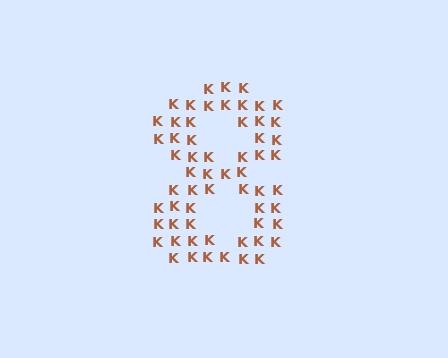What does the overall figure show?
The overall figure shows the digit 8.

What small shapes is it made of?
It is made of small letter K's.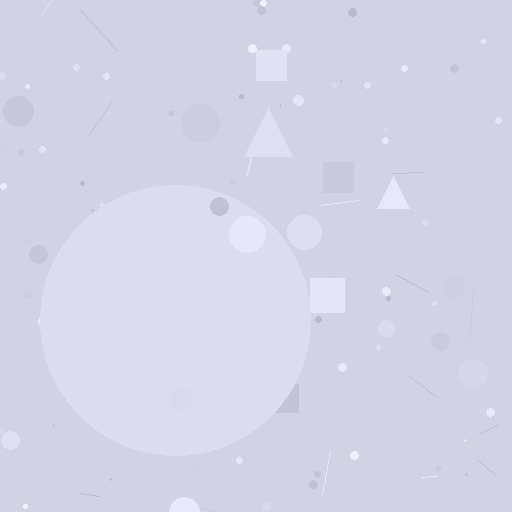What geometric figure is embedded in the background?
A circle is embedded in the background.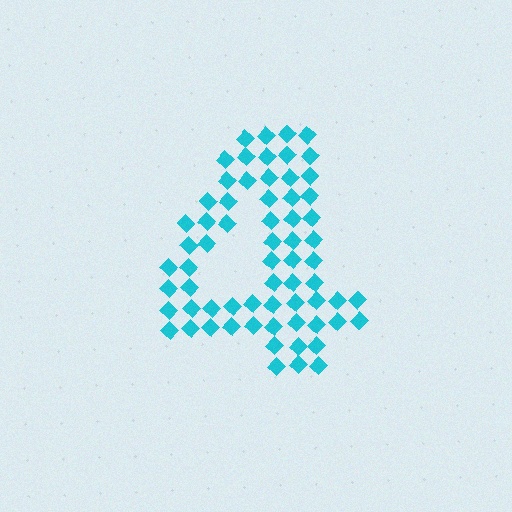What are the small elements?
The small elements are diamonds.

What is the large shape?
The large shape is the digit 4.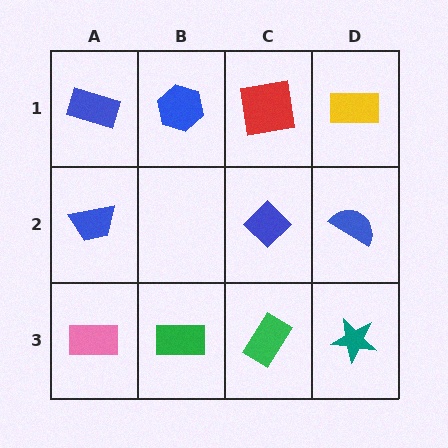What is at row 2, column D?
A blue semicircle.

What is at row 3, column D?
A teal star.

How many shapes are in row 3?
4 shapes.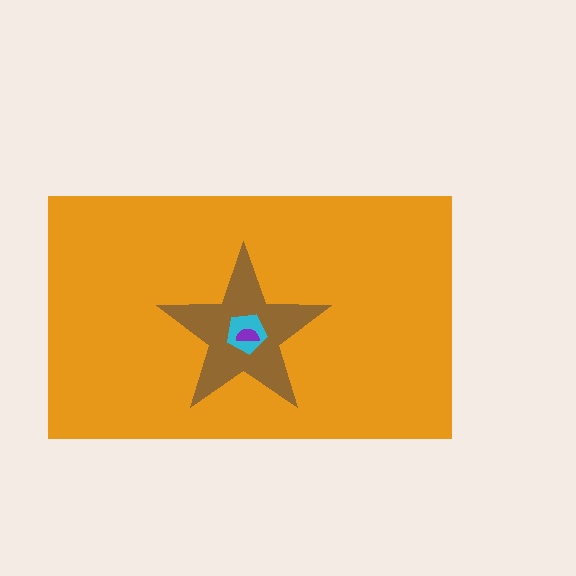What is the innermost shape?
The purple semicircle.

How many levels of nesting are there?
4.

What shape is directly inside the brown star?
The cyan pentagon.